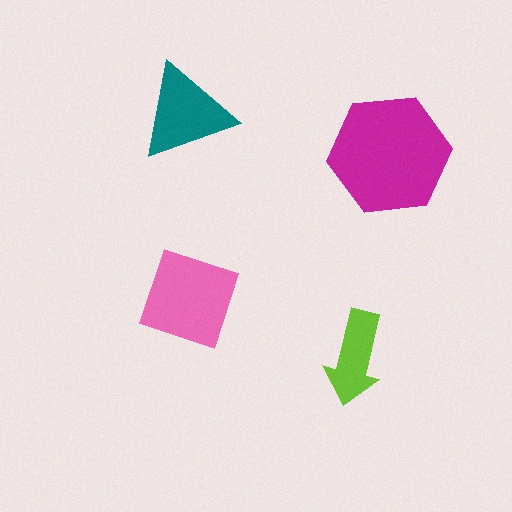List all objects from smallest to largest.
The lime arrow, the teal triangle, the pink diamond, the magenta hexagon.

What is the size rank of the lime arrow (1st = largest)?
4th.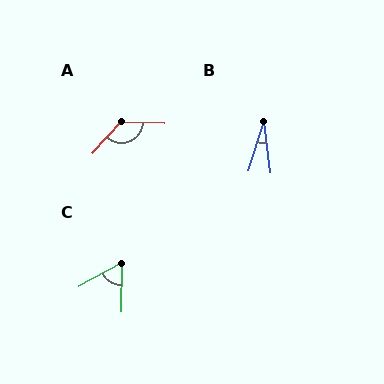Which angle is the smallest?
B, at approximately 25 degrees.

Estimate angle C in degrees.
Approximately 61 degrees.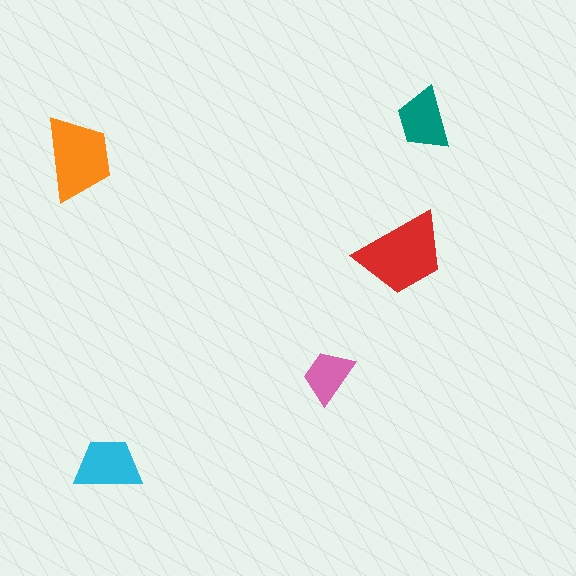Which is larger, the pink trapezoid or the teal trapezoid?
The teal one.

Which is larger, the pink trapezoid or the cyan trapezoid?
The cyan one.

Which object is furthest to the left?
The orange trapezoid is leftmost.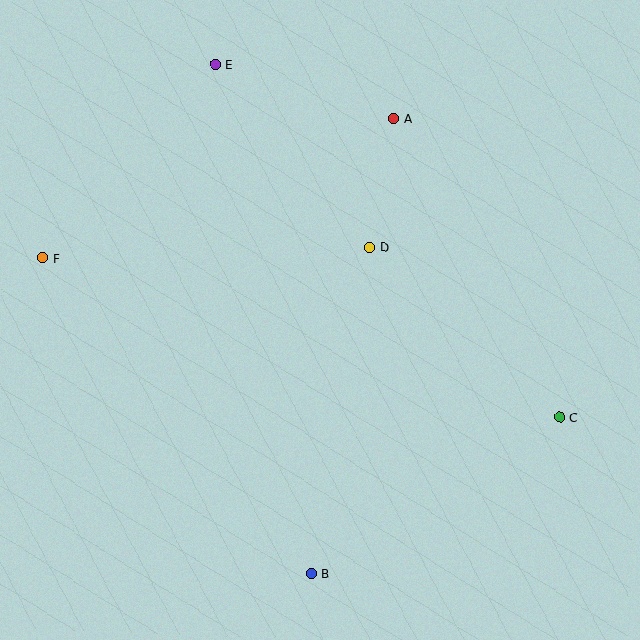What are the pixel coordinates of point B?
Point B is at (311, 574).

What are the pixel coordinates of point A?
Point A is at (394, 119).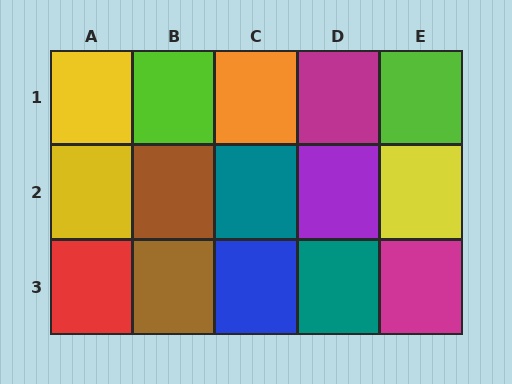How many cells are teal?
2 cells are teal.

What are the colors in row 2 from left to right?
Yellow, brown, teal, purple, yellow.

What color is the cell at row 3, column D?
Teal.